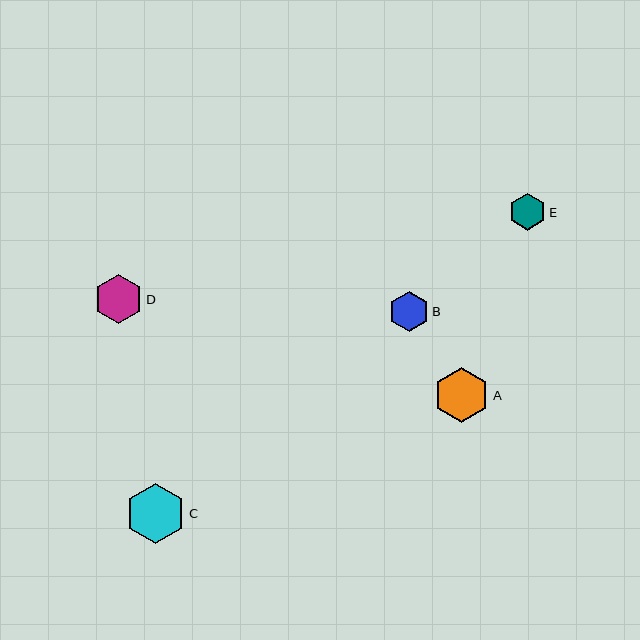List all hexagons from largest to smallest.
From largest to smallest: C, A, D, B, E.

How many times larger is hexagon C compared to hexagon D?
Hexagon C is approximately 1.2 times the size of hexagon D.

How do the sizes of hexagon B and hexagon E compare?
Hexagon B and hexagon E are approximately the same size.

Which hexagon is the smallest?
Hexagon E is the smallest with a size of approximately 37 pixels.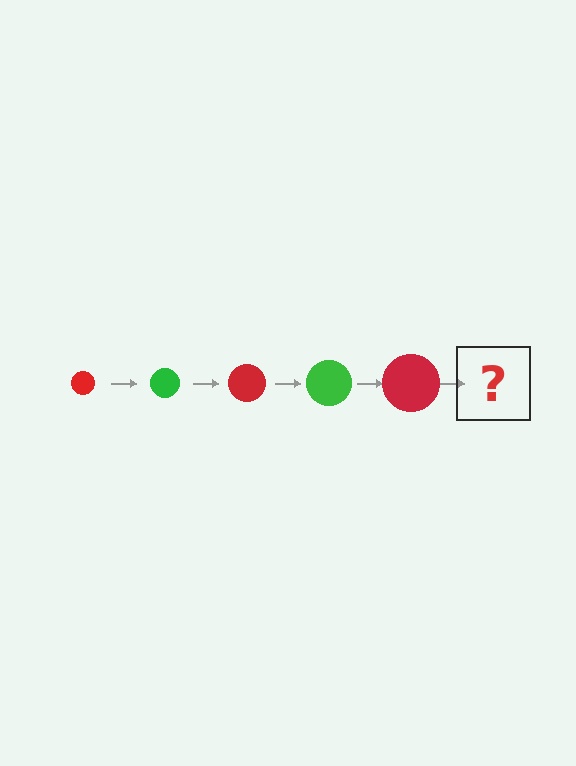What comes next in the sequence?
The next element should be a green circle, larger than the previous one.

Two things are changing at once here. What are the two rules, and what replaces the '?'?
The two rules are that the circle grows larger each step and the color cycles through red and green. The '?' should be a green circle, larger than the previous one.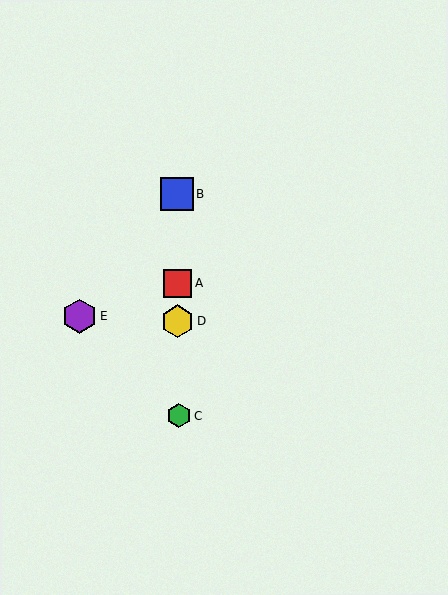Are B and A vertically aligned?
Yes, both are at x≈177.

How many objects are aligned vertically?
4 objects (A, B, C, D) are aligned vertically.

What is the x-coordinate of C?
Object C is at x≈179.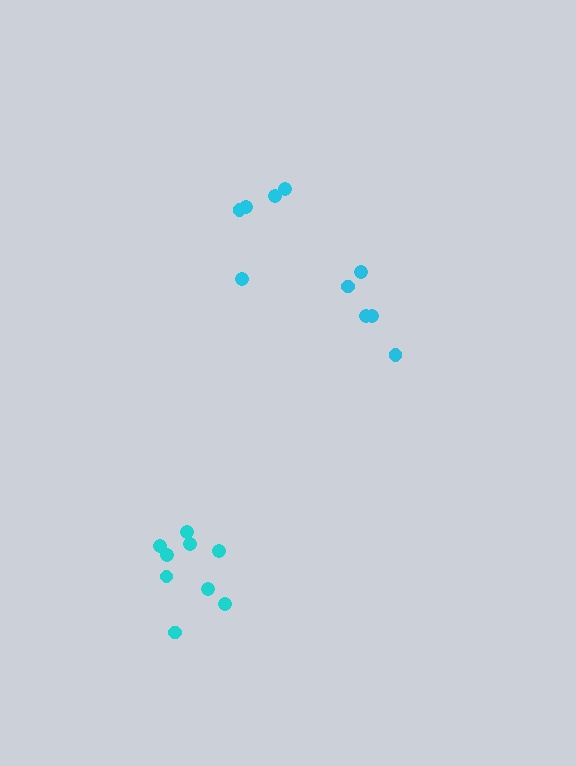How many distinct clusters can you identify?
There are 3 distinct clusters.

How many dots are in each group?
Group 1: 9 dots, Group 2: 5 dots, Group 3: 5 dots (19 total).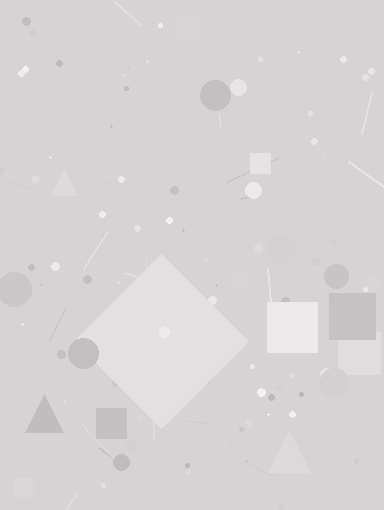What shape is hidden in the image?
A diamond is hidden in the image.